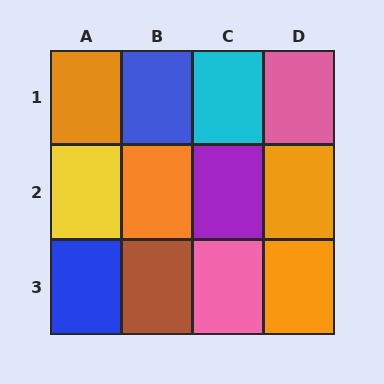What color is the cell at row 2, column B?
Orange.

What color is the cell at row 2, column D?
Orange.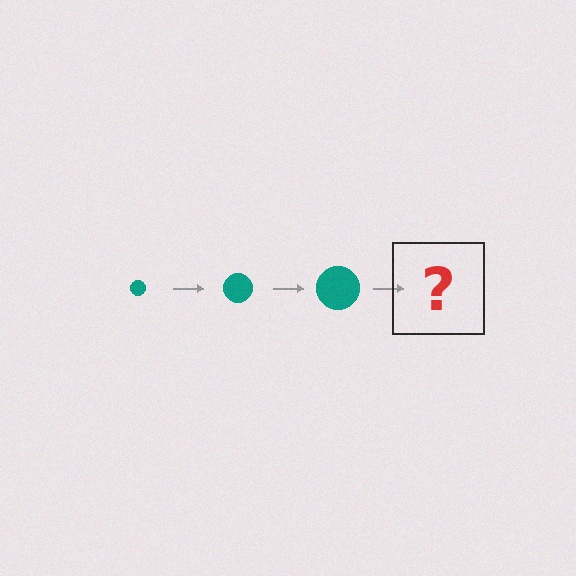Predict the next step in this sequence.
The next step is a teal circle, larger than the previous one.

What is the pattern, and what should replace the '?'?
The pattern is that the circle gets progressively larger each step. The '?' should be a teal circle, larger than the previous one.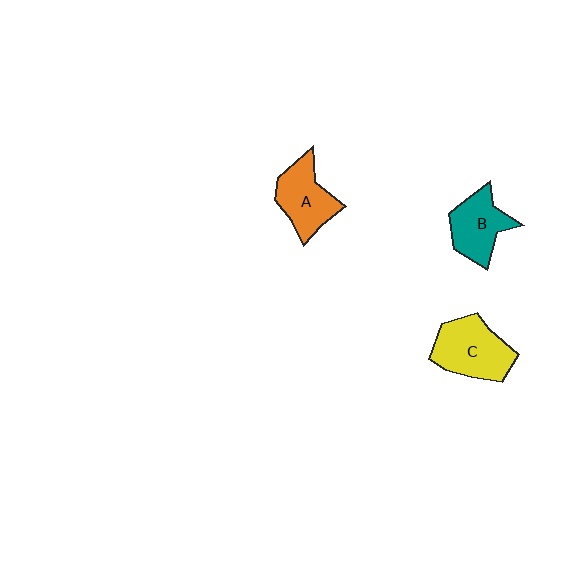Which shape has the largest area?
Shape C (yellow).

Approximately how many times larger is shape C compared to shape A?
Approximately 1.2 times.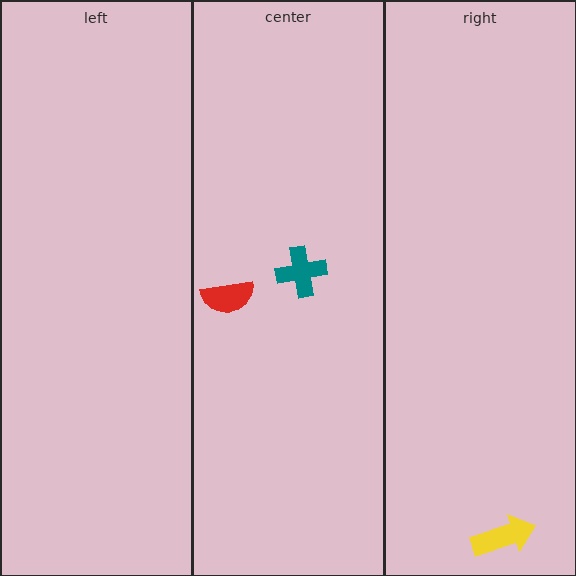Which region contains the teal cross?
The center region.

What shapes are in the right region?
The yellow arrow.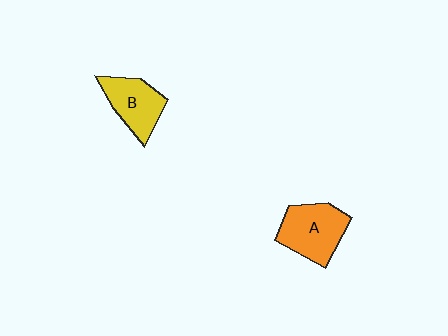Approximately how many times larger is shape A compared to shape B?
Approximately 1.2 times.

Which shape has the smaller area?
Shape B (yellow).